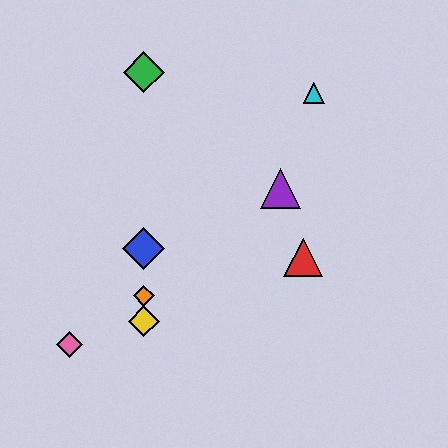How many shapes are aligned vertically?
4 shapes (the blue diamond, the green diamond, the yellow diamond, the orange diamond) are aligned vertically.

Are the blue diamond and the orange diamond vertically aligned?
Yes, both are at x≈144.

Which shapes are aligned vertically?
The blue diamond, the green diamond, the yellow diamond, the orange diamond are aligned vertically.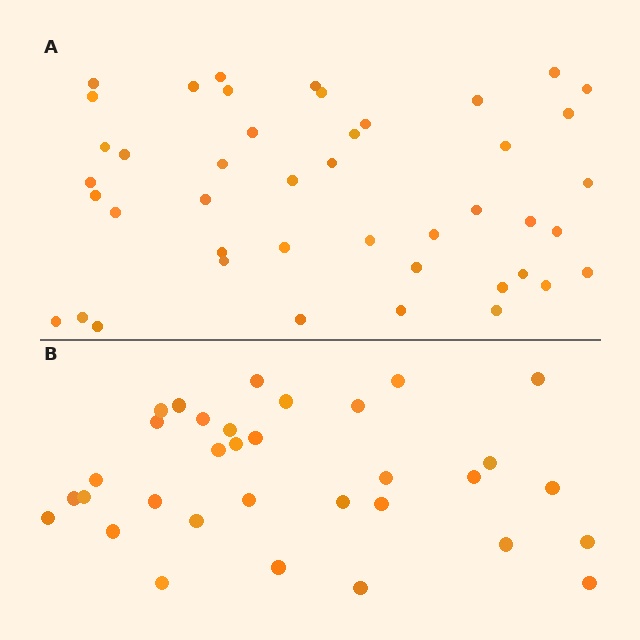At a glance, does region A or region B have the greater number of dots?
Region A (the top region) has more dots.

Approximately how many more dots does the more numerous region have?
Region A has roughly 12 or so more dots than region B.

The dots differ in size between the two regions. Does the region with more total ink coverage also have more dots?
No. Region B has more total ink coverage because its dots are larger, but region A actually contains more individual dots. Total area can be misleading — the number of items is what matters here.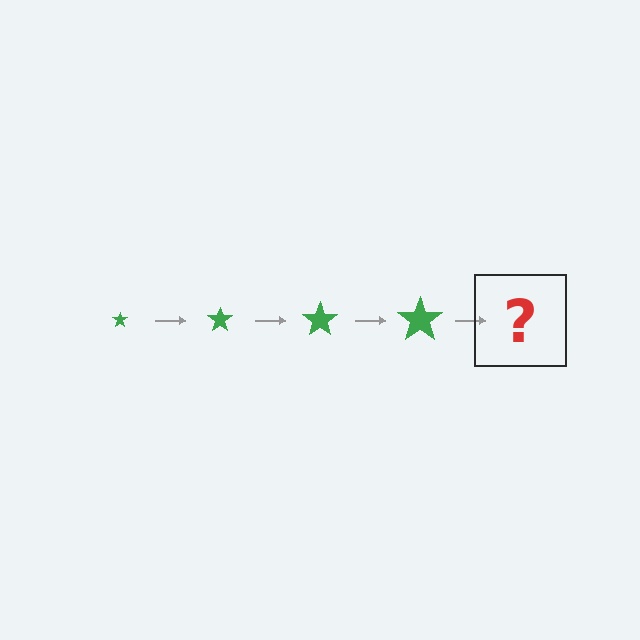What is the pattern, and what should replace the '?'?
The pattern is that the star gets progressively larger each step. The '?' should be a green star, larger than the previous one.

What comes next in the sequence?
The next element should be a green star, larger than the previous one.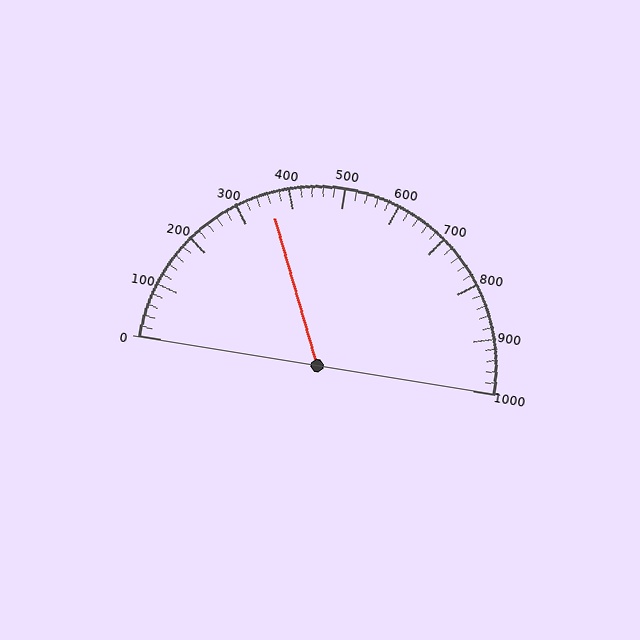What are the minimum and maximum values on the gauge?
The gauge ranges from 0 to 1000.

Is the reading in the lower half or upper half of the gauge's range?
The reading is in the lower half of the range (0 to 1000).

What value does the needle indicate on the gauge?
The needle indicates approximately 360.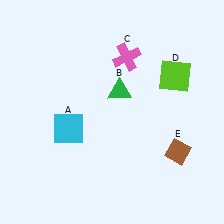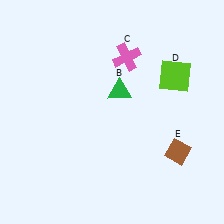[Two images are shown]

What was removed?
The cyan square (A) was removed in Image 2.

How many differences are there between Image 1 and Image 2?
There is 1 difference between the two images.